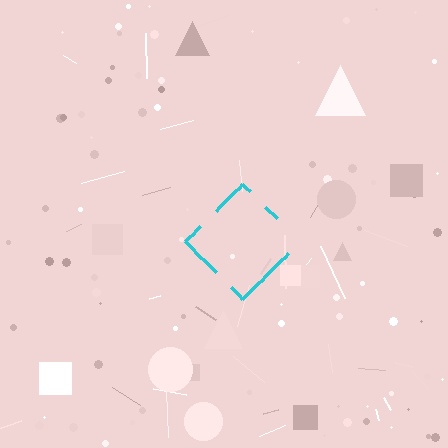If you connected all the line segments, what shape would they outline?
They would outline a diamond.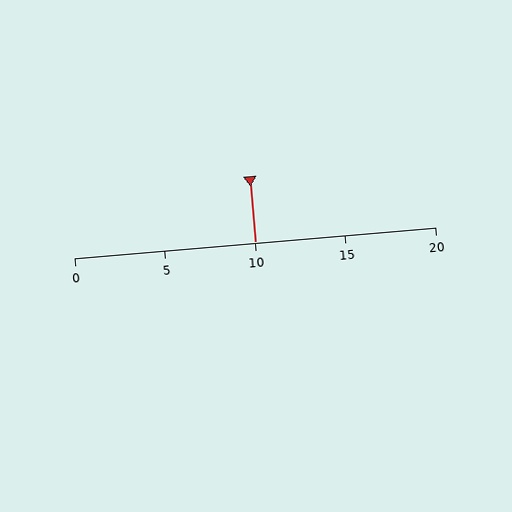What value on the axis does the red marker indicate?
The marker indicates approximately 10.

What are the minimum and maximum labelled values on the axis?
The axis runs from 0 to 20.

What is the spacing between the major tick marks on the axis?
The major ticks are spaced 5 apart.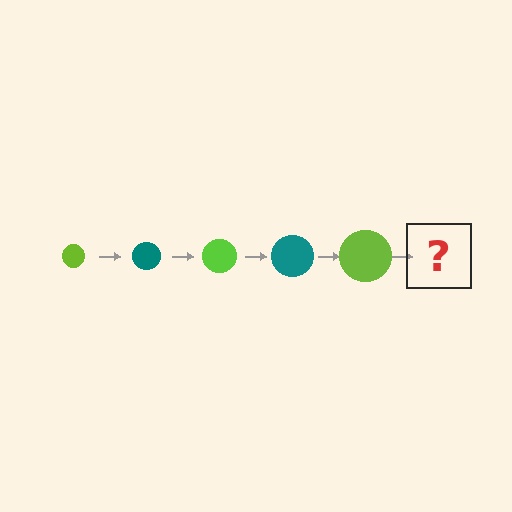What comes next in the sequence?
The next element should be a teal circle, larger than the previous one.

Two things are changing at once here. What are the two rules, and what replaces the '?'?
The two rules are that the circle grows larger each step and the color cycles through lime and teal. The '?' should be a teal circle, larger than the previous one.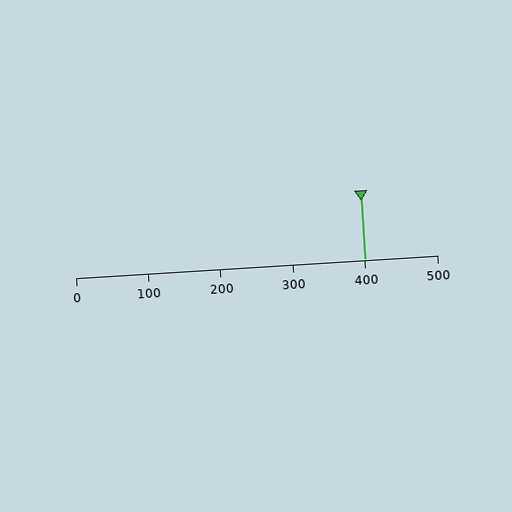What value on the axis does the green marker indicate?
The marker indicates approximately 400.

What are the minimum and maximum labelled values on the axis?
The axis runs from 0 to 500.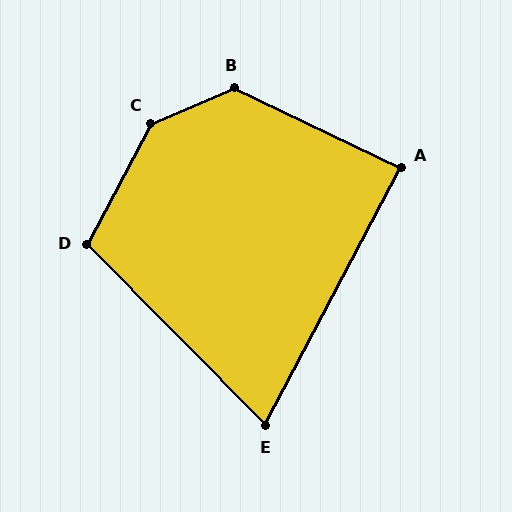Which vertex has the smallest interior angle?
E, at approximately 72 degrees.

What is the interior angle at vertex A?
Approximately 88 degrees (approximately right).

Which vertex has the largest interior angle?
C, at approximately 141 degrees.